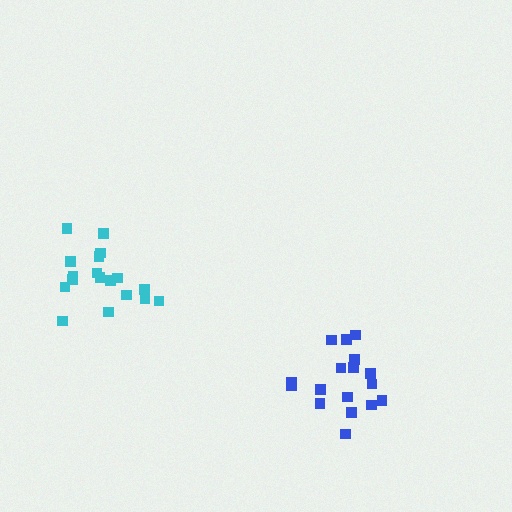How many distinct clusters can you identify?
There are 2 distinct clusters.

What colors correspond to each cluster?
The clusters are colored: blue, cyan.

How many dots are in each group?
Group 1: 17 dots, Group 2: 18 dots (35 total).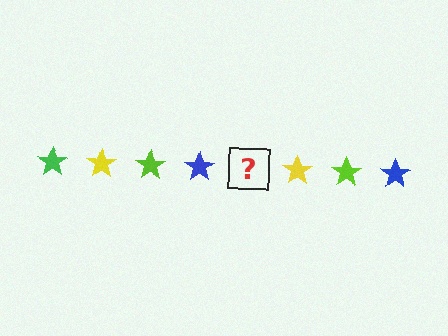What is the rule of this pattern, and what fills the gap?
The rule is that the pattern cycles through green, yellow, lime, blue stars. The gap should be filled with a green star.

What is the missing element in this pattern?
The missing element is a green star.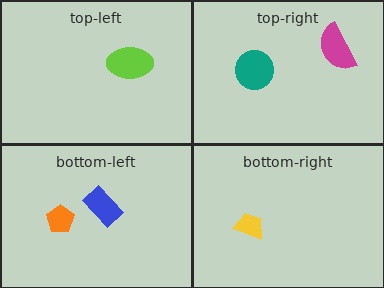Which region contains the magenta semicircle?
The top-right region.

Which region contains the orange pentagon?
The bottom-left region.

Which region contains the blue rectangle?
The bottom-left region.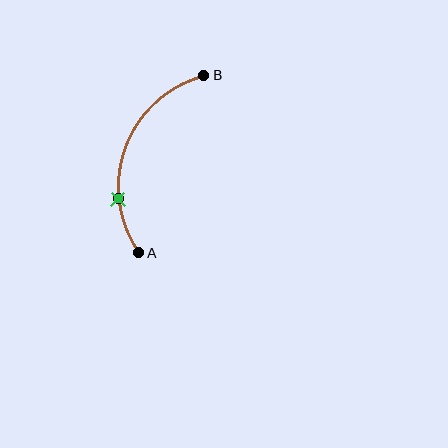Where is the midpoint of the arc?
The arc midpoint is the point on the curve farthest from the straight line joining A and B. It sits to the left of that line.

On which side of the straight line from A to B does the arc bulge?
The arc bulges to the left of the straight line connecting A and B.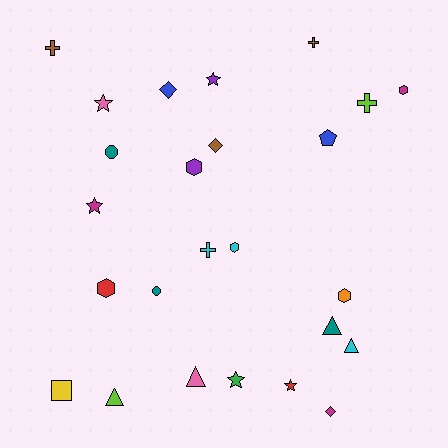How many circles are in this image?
There are 2 circles.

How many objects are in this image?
There are 25 objects.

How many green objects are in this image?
There is 1 green object.